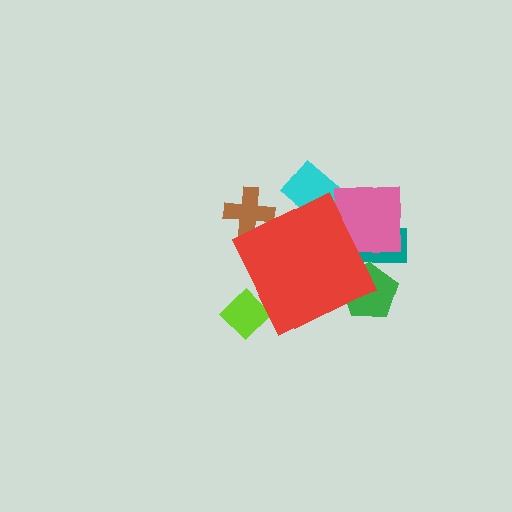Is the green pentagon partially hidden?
Yes, the green pentagon is partially hidden behind the red diamond.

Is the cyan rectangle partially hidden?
Yes, the cyan rectangle is partially hidden behind the red diamond.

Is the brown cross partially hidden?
Yes, the brown cross is partially hidden behind the red diamond.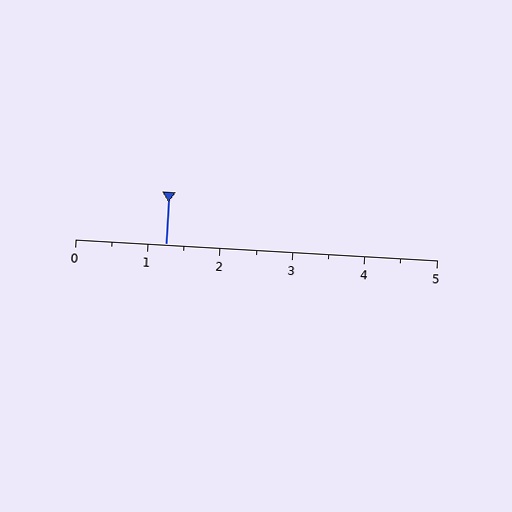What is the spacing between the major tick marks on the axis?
The major ticks are spaced 1 apart.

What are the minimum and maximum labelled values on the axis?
The axis runs from 0 to 5.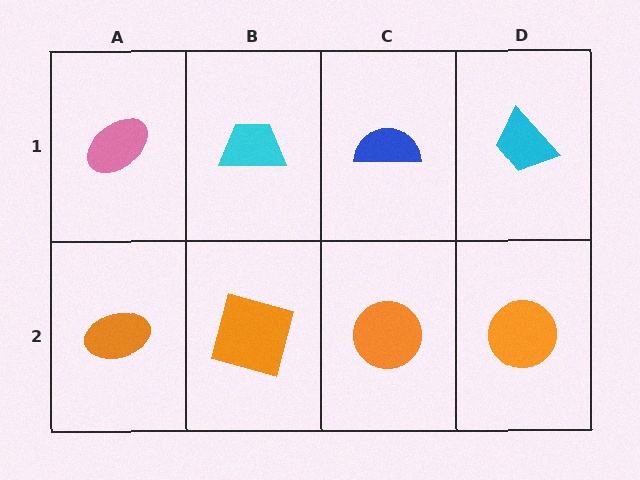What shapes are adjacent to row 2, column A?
A pink ellipse (row 1, column A), an orange square (row 2, column B).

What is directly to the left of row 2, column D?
An orange circle.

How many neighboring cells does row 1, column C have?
3.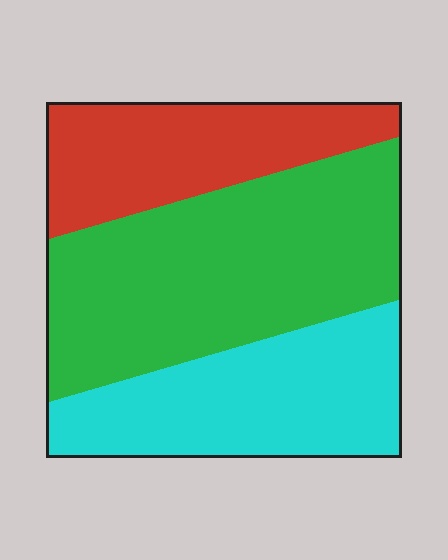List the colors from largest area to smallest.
From largest to smallest: green, cyan, red.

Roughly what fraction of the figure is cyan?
Cyan takes up between a sixth and a third of the figure.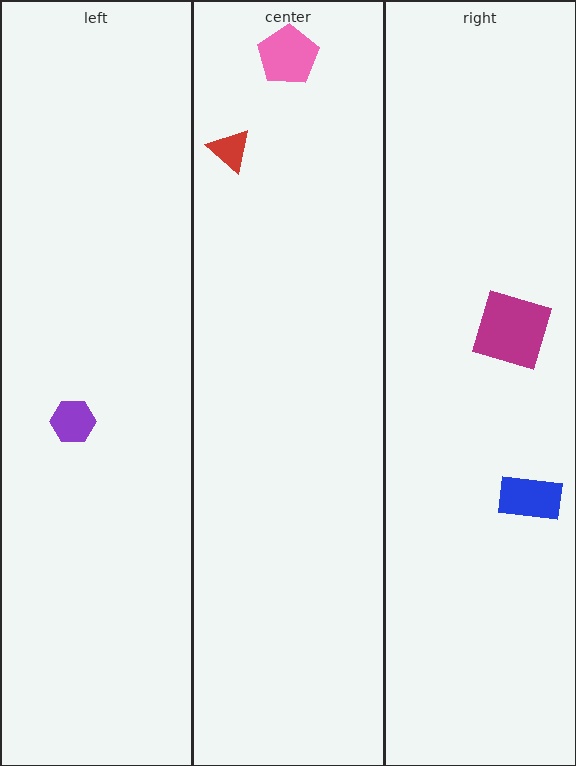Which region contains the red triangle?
The center region.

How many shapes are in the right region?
2.